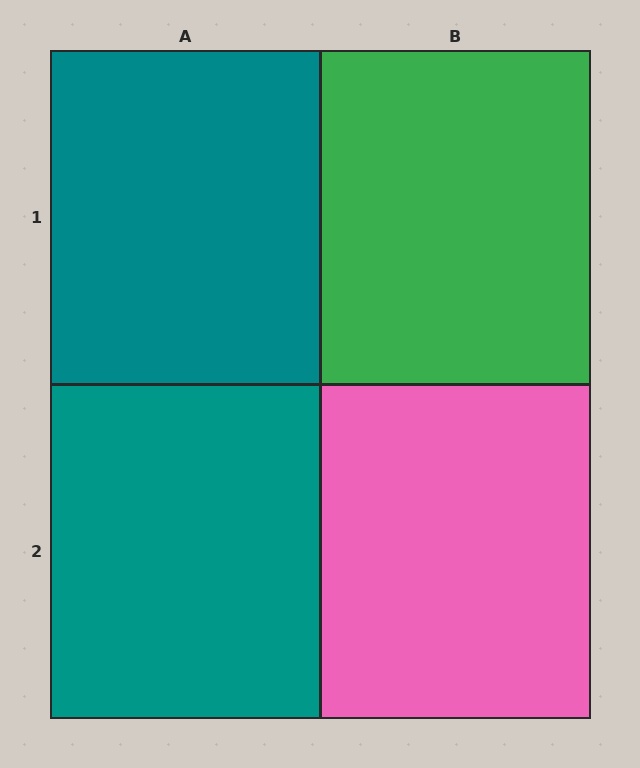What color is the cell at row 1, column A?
Teal.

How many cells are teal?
2 cells are teal.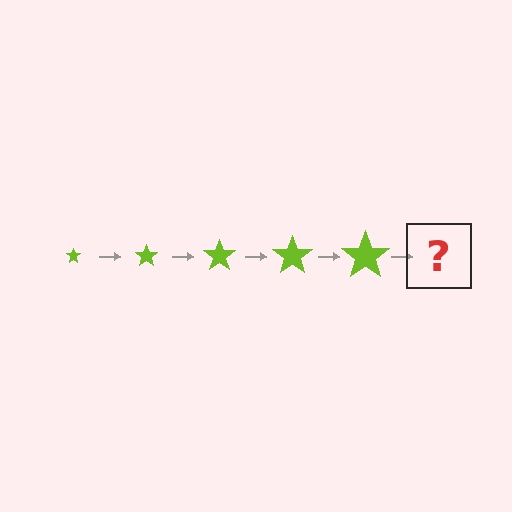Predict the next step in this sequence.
The next step is a lime star, larger than the previous one.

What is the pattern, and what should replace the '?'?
The pattern is that the star gets progressively larger each step. The '?' should be a lime star, larger than the previous one.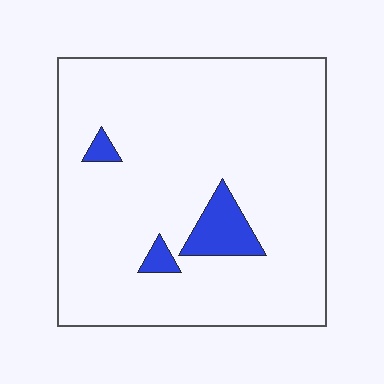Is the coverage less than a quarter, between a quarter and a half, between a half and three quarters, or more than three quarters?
Less than a quarter.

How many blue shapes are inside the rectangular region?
3.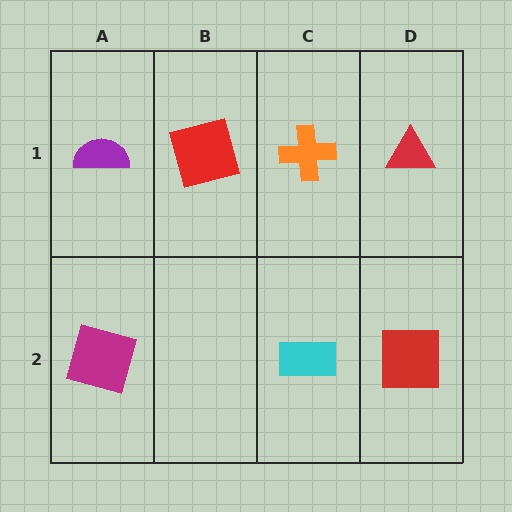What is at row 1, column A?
A purple semicircle.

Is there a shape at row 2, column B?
No, that cell is empty.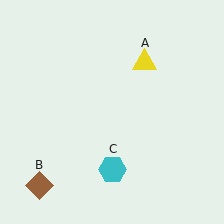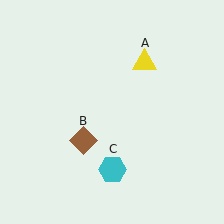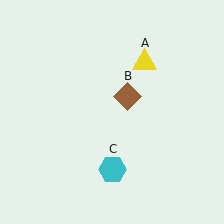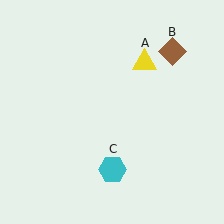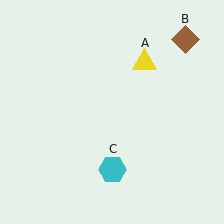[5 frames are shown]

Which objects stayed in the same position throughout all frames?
Yellow triangle (object A) and cyan hexagon (object C) remained stationary.